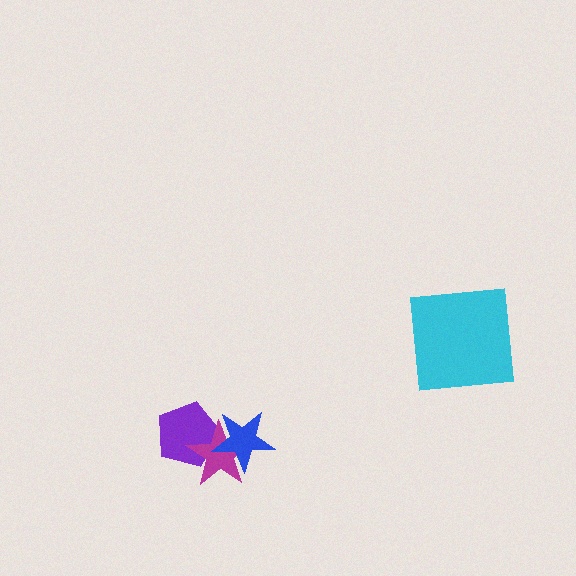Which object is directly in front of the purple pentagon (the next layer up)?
The magenta star is directly in front of the purple pentagon.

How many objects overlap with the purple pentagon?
2 objects overlap with the purple pentagon.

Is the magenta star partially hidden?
Yes, it is partially covered by another shape.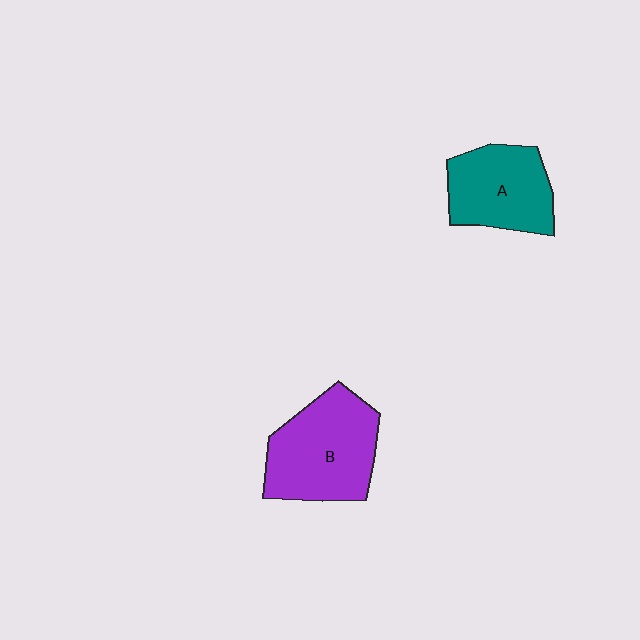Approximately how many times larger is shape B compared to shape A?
Approximately 1.3 times.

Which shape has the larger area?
Shape B (purple).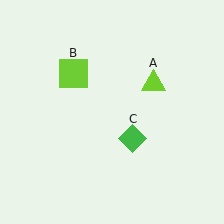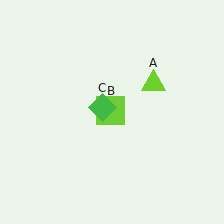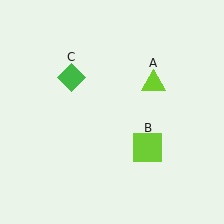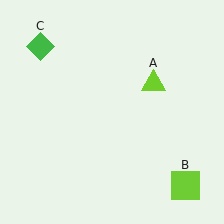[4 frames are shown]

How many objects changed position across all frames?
2 objects changed position: lime square (object B), green diamond (object C).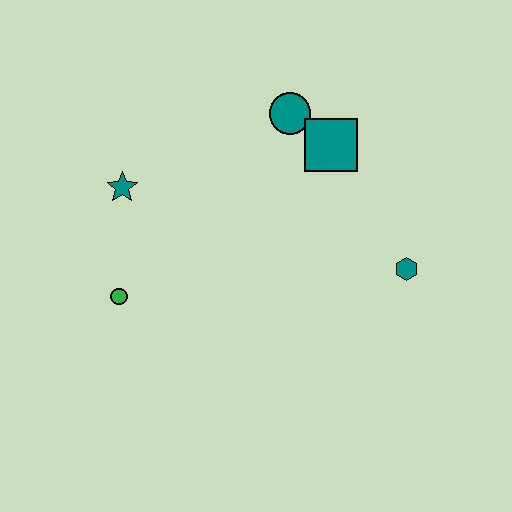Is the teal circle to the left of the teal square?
Yes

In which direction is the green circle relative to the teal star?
The green circle is below the teal star.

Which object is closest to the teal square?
The teal circle is closest to the teal square.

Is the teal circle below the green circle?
No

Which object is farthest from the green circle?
The teal hexagon is farthest from the green circle.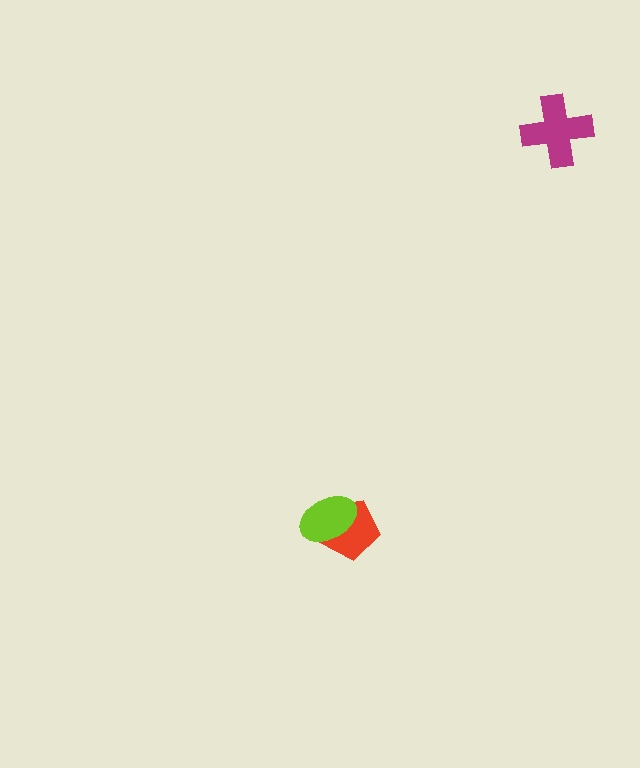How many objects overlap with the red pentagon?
1 object overlaps with the red pentagon.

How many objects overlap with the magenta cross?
0 objects overlap with the magenta cross.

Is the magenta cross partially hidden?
No, no other shape covers it.